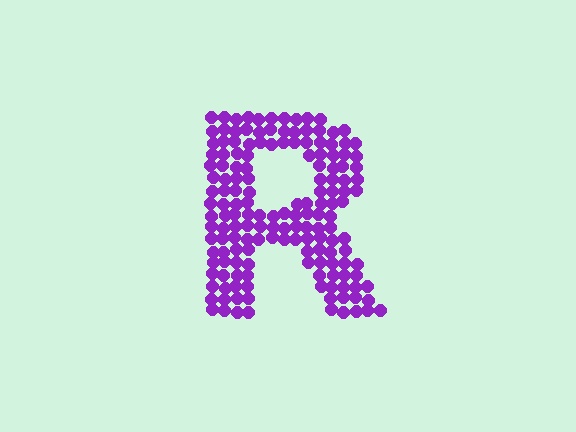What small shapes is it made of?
It is made of small circles.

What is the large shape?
The large shape is the letter R.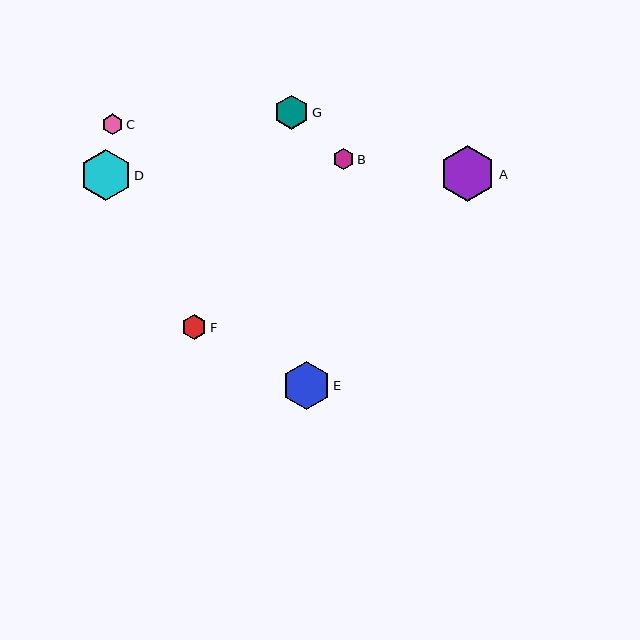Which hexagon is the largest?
Hexagon A is the largest with a size of approximately 55 pixels.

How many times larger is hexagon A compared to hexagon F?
Hexagon A is approximately 2.2 times the size of hexagon F.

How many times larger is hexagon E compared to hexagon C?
Hexagon E is approximately 2.3 times the size of hexagon C.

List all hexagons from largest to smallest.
From largest to smallest: A, D, E, G, F, B, C.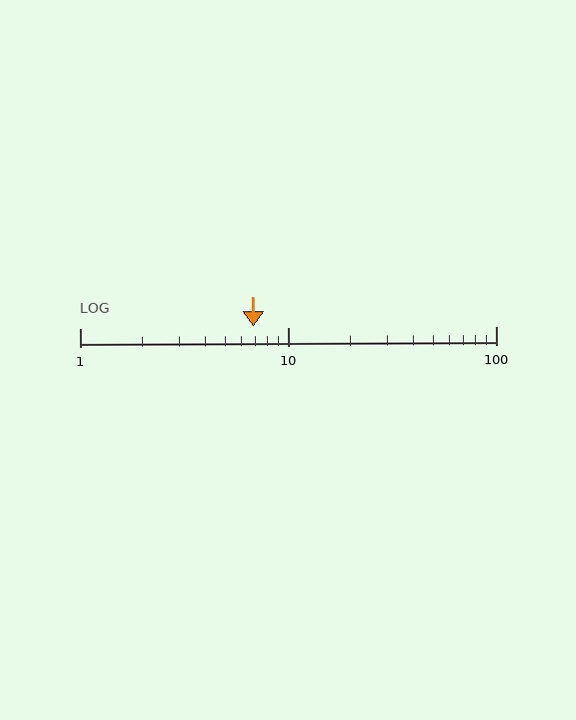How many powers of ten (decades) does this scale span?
The scale spans 2 decades, from 1 to 100.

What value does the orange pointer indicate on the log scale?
The pointer indicates approximately 6.8.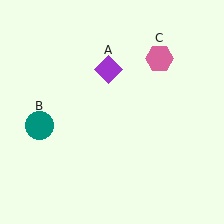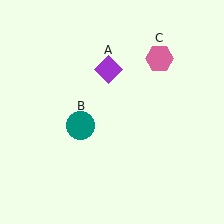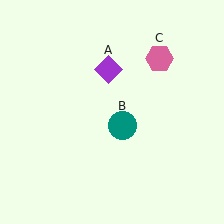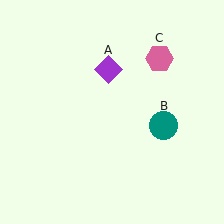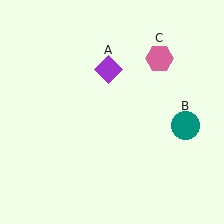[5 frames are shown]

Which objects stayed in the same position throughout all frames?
Purple diamond (object A) and pink hexagon (object C) remained stationary.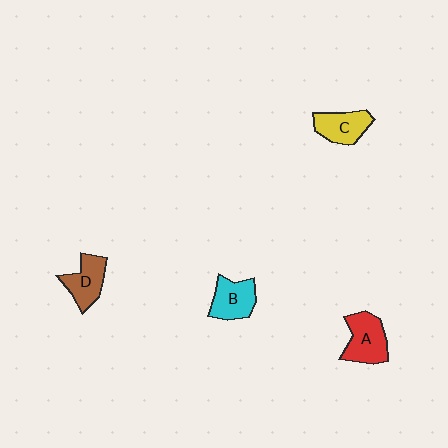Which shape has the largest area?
Shape A (red).